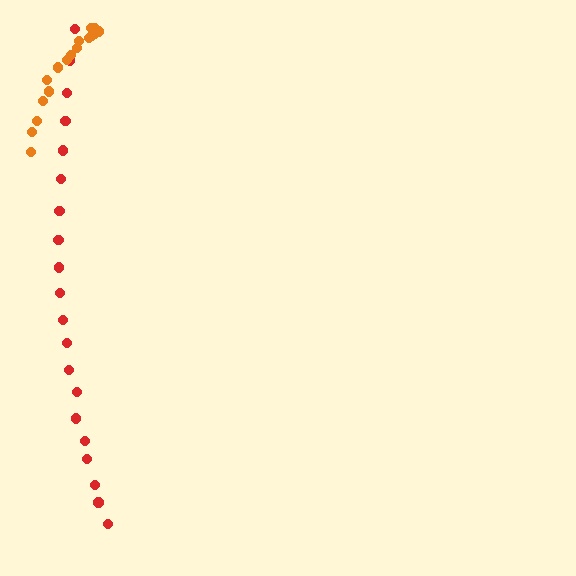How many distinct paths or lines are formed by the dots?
There are 2 distinct paths.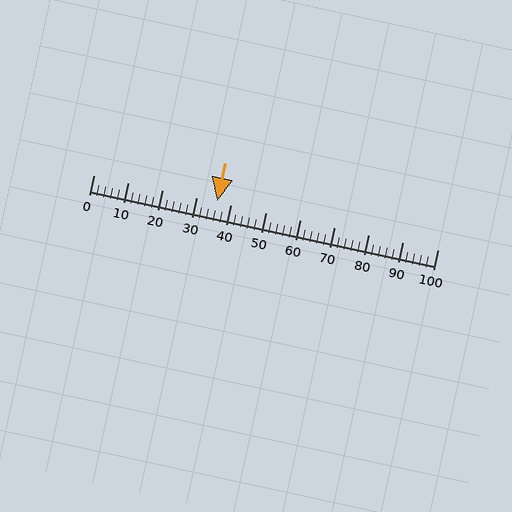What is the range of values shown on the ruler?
The ruler shows values from 0 to 100.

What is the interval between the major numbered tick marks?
The major tick marks are spaced 10 units apart.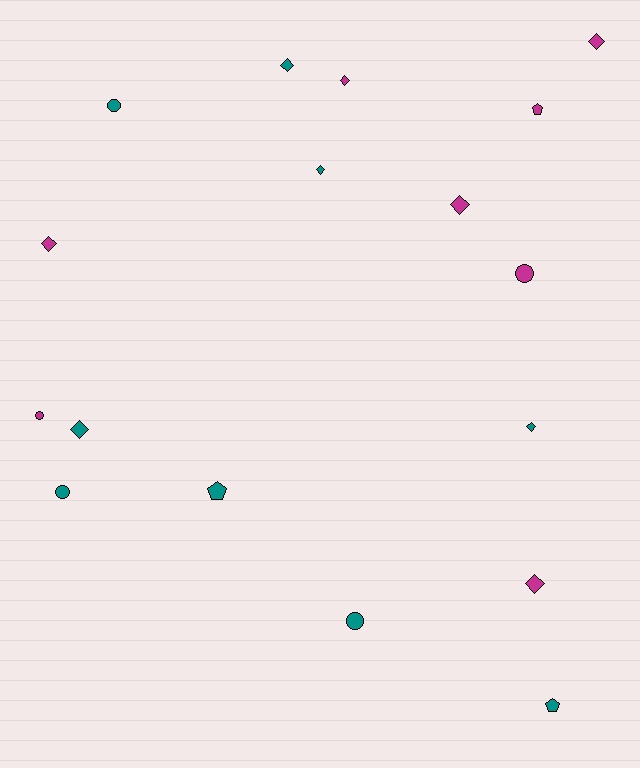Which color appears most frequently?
Teal, with 9 objects.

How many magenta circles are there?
There are 2 magenta circles.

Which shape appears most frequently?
Diamond, with 9 objects.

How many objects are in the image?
There are 17 objects.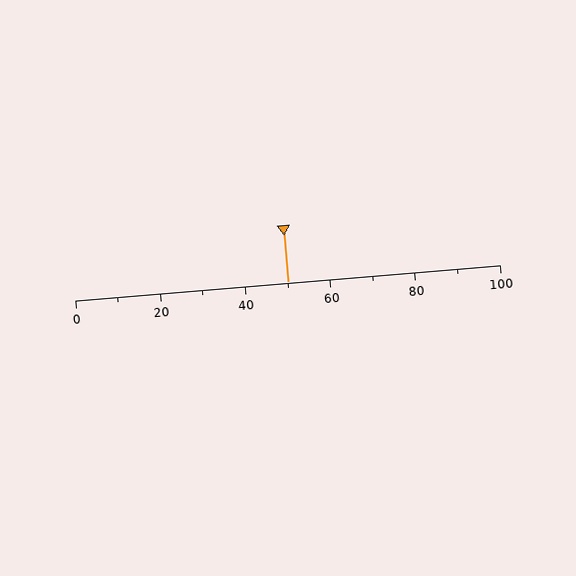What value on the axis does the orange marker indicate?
The marker indicates approximately 50.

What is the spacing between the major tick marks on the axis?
The major ticks are spaced 20 apart.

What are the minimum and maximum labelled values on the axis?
The axis runs from 0 to 100.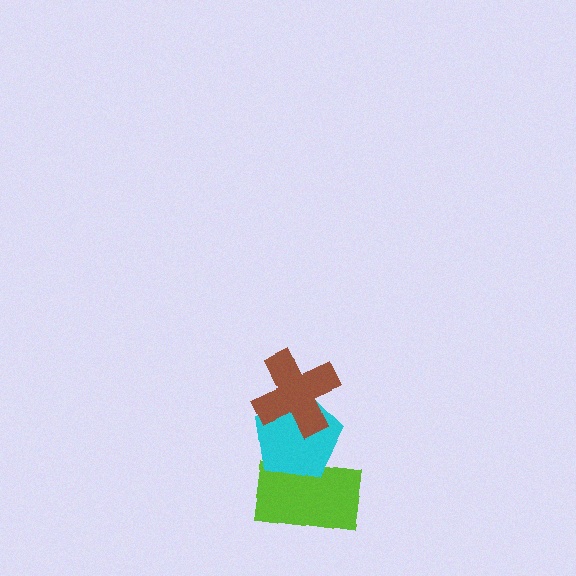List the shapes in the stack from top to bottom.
From top to bottom: the brown cross, the cyan pentagon, the lime rectangle.